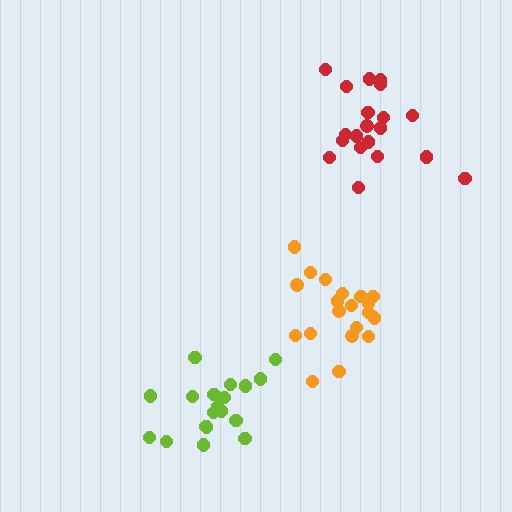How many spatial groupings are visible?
There are 3 spatial groupings.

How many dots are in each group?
Group 1: 20 dots, Group 2: 20 dots, Group 3: 19 dots (59 total).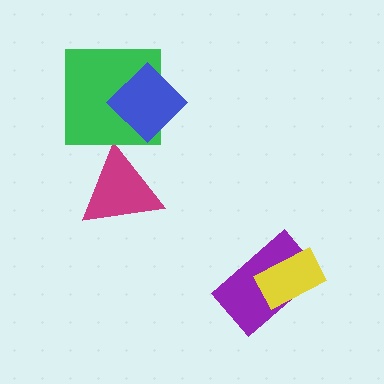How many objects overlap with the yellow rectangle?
1 object overlaps with the yellow rectangle.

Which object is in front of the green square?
The blue diamond is in front of the green square.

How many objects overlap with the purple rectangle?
1 object overlaps with the purple rectangle.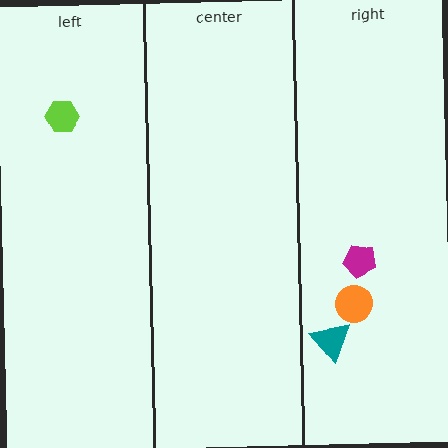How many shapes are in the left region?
1.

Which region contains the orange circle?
The right region.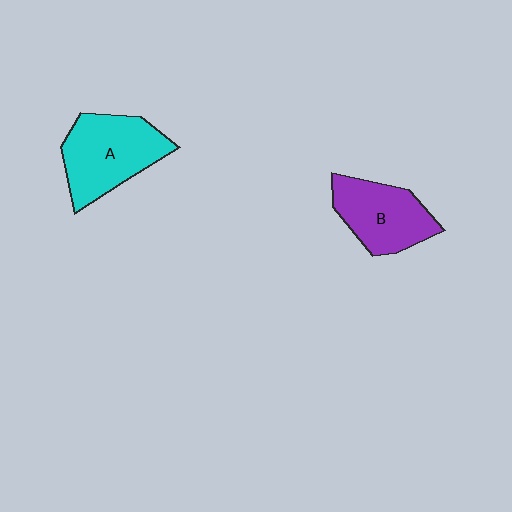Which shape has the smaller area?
Shape B (purple).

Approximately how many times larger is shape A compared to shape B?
Approximately 1.2 times.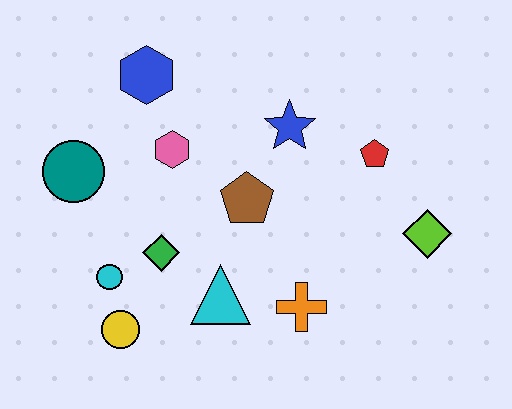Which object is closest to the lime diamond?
The red pentagon is closest to the lime diamond.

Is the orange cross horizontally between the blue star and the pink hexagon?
No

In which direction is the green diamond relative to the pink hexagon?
The green diamond is below the pink hexagon.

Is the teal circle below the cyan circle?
No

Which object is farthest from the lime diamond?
The teal circle is farthest from the lime diamond.